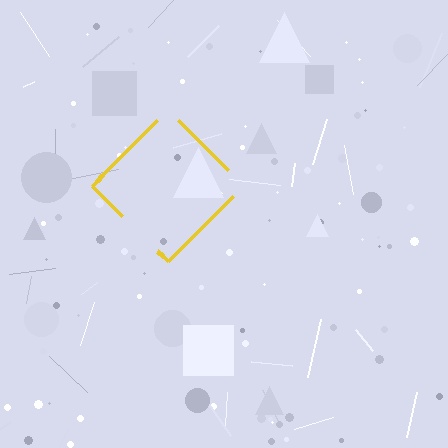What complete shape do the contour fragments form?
The contour fragments form a diamond.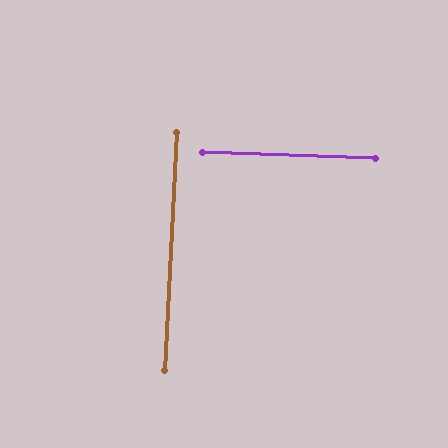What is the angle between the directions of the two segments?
Approximately 89 degrees.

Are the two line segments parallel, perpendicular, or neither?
Perpendicular — they meet at approximately 89°.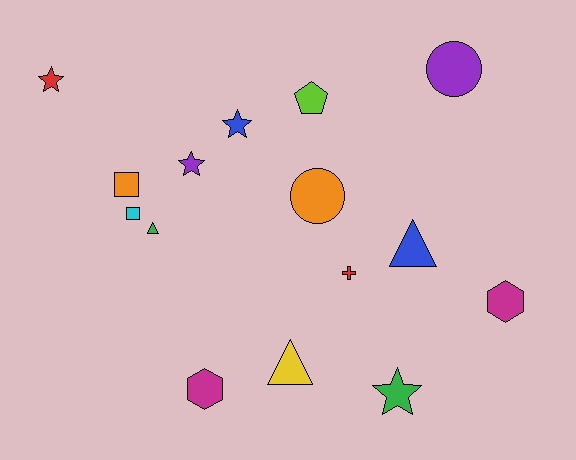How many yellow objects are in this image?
There is 1 yellow object.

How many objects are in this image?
There are 15 objects.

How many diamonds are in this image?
There are no diamonds.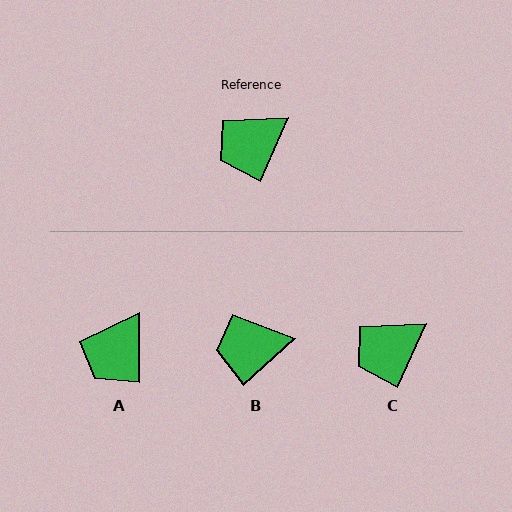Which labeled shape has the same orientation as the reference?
C.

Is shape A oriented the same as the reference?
No, it is off by about 24 degrees.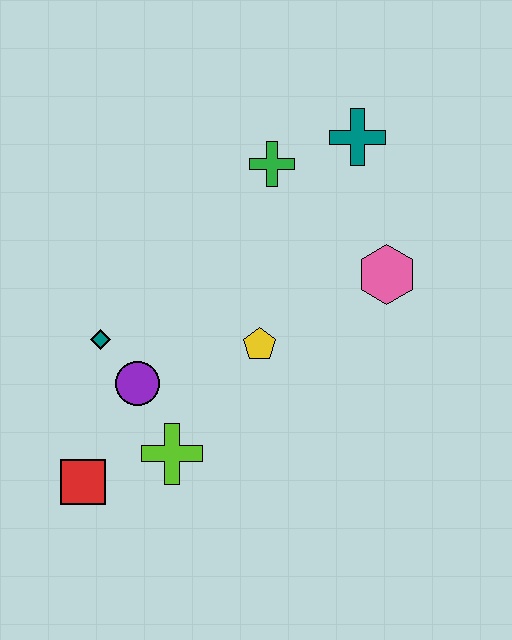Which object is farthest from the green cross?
The red square is farthest from the green cross.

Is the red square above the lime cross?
No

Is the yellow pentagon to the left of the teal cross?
Yes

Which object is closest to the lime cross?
The purple circle is closest to the lime cross.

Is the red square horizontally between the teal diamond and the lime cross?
No